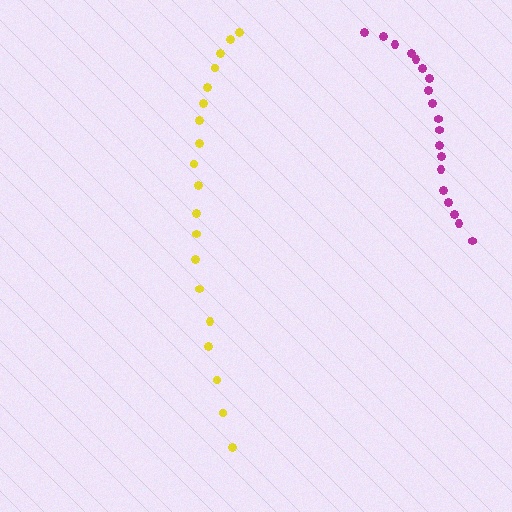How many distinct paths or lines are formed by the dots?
There are 2 distinct paths.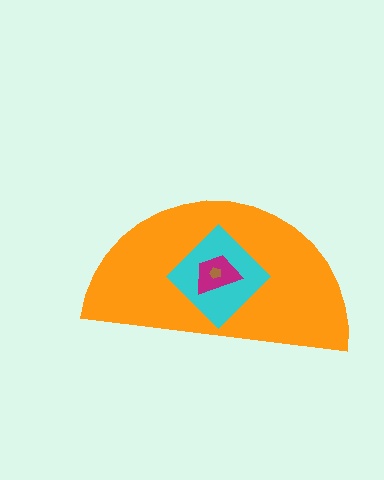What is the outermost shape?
The orange semicircle.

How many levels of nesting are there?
4.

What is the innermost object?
The brown pentagon.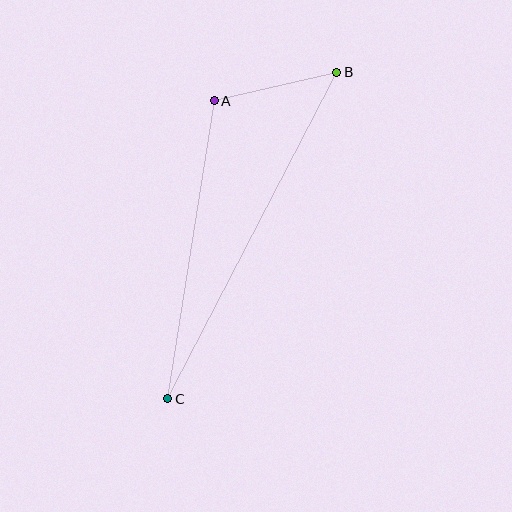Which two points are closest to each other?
Points A and B are closest to each other.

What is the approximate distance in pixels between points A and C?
The distance between A and C is approximately 302 pixels.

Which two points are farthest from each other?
Points B and C are farthest from each other.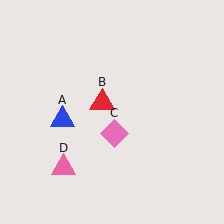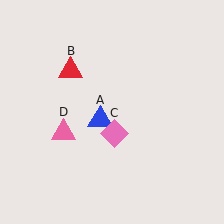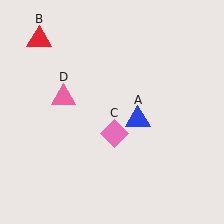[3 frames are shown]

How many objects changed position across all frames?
3 objects changed position: blue triangle (object A), red triangle (object B), pink triangle (object D).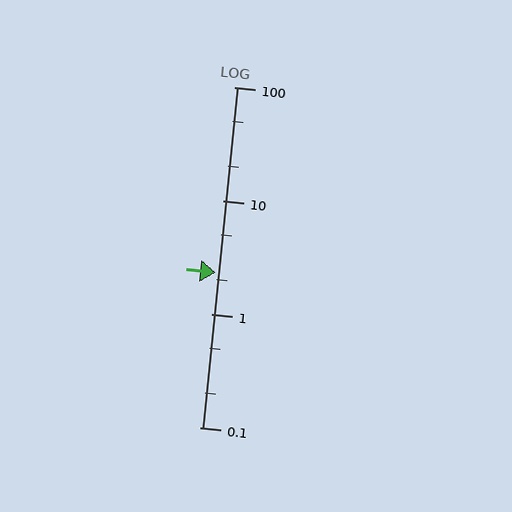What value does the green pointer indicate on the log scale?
The pointer indicates approximately 2.3.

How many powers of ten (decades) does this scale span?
The scale spans 3 decades, from 0.1 to 100.